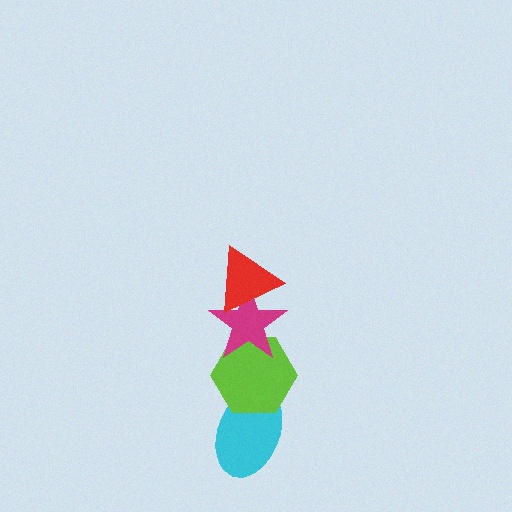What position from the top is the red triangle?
The red triangle is 1st from the top.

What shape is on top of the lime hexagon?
The magenta star is on top of the lime hexagon.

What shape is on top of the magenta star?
The red triangle is on top of the magenta star.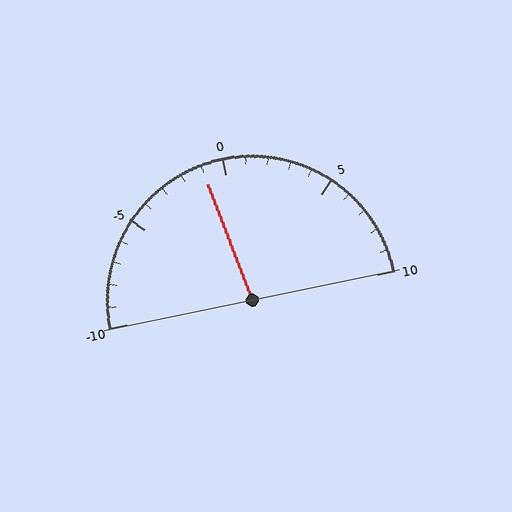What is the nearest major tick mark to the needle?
The nearest major tick mark is 0.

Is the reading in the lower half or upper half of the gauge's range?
The reading is in the lower half of the range (-10 to 10).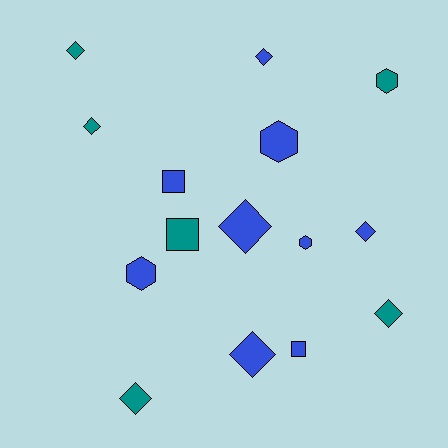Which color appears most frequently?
Blue, with 9 objects.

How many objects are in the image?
There are 15 objects.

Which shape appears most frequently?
Diamond, with 8 objects.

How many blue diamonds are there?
There are 4 blue diamonds.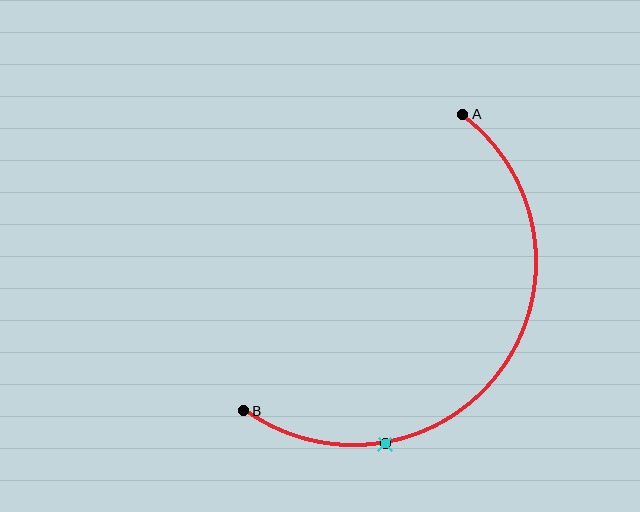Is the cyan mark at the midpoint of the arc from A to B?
No. The cyan mark lies on the arc but is closer to endpoint B. The arc midpoint would be at the point on the curve equidistant along the arc from both A and B.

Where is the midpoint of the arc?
The arc midpoint is the point on the curve farthest from the straight line joining A and B. It sits below and to the right of that line.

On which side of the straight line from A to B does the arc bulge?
The arc bulges below and to the right of the straight line connecting A and B.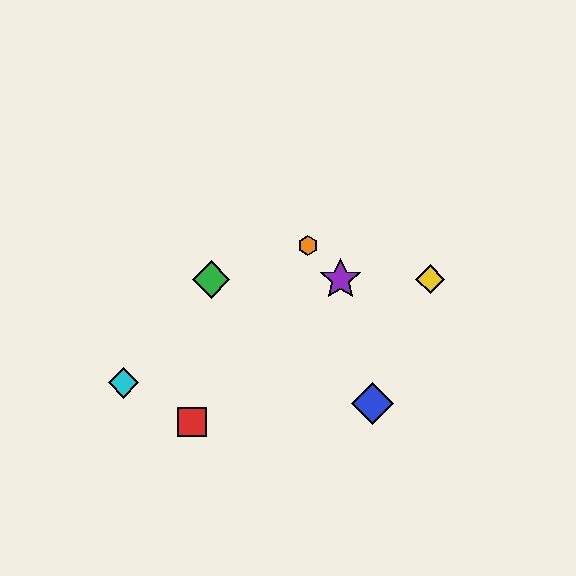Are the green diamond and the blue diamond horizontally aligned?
No, the green diamond is at y≈279 and the blue diamond is at y≈403.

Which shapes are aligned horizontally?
The green diamond, the yellow diamond, the purple star are aligned horizontally.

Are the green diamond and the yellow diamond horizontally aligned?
Yes, both are at y≈279.